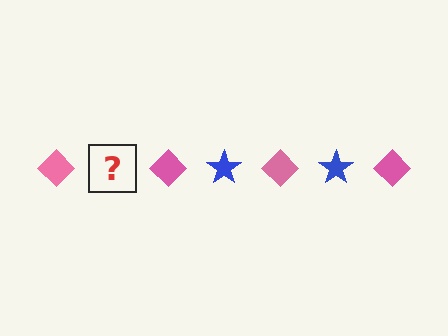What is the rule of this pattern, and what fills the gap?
The rule is that the pattern alternates between pink diamond and blue star. The gap should be filled with a blue star.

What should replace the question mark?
The question mark should be replaced with a blue star.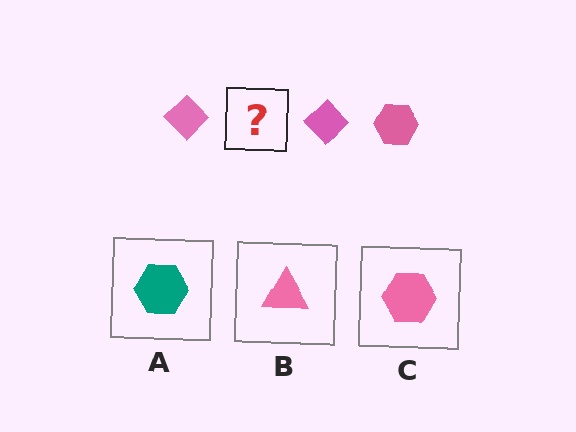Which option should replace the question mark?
Option C.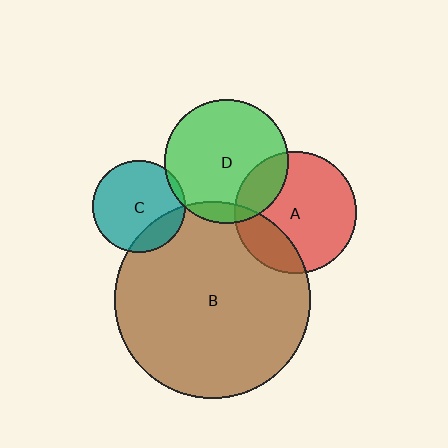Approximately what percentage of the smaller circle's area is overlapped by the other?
Approximately 20%.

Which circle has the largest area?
Circle B (brown).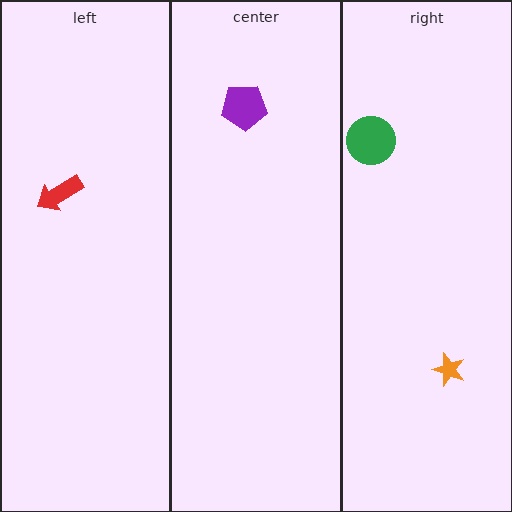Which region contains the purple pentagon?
The center region.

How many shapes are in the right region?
2.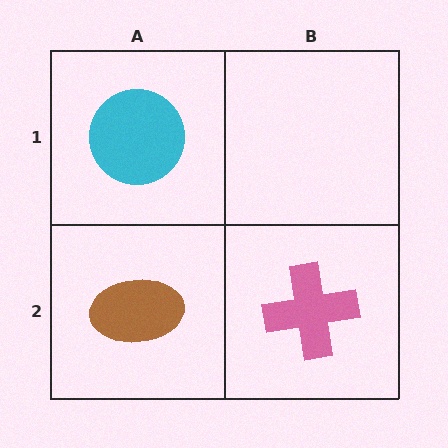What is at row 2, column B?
A pink cross.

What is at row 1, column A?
A cyan circle.